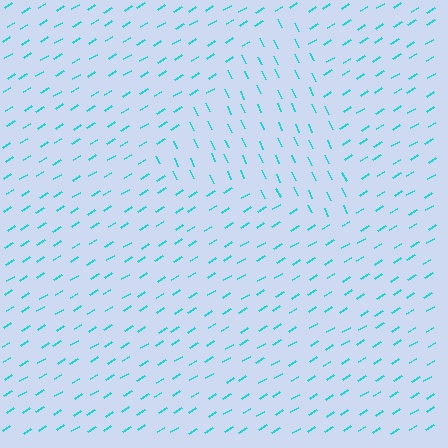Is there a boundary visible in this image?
Yes, there is a texture boundary formed by a change in line orientation.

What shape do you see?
I see a triangle.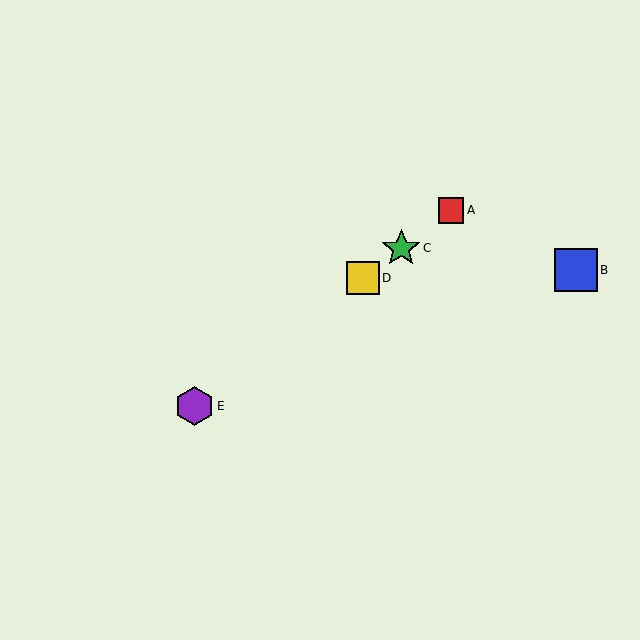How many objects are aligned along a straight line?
4 objects (A, C, D, E) are aligned along a straight line.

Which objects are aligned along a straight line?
Objects A, C, D, E are aligned along a straight line.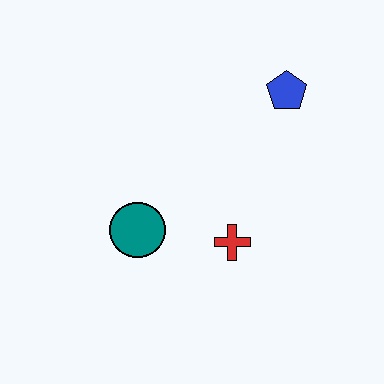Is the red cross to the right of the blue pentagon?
No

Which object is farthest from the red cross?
The blue pentagon is farthest from the red cross.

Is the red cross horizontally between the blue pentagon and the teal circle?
Yes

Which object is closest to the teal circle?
The red cross is closest to the teal circle.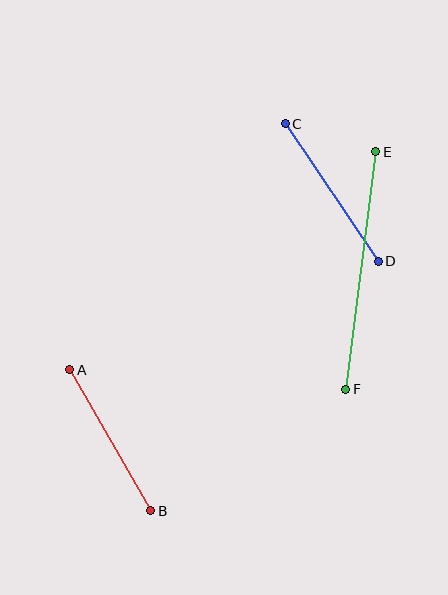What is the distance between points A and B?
The distance is approximately 163 pixels.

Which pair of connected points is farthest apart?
Points E and F are farthest apart.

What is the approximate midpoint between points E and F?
The midpoint is at approximately (361, 271) pixels.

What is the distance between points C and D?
The distance is approximately 166 pixels.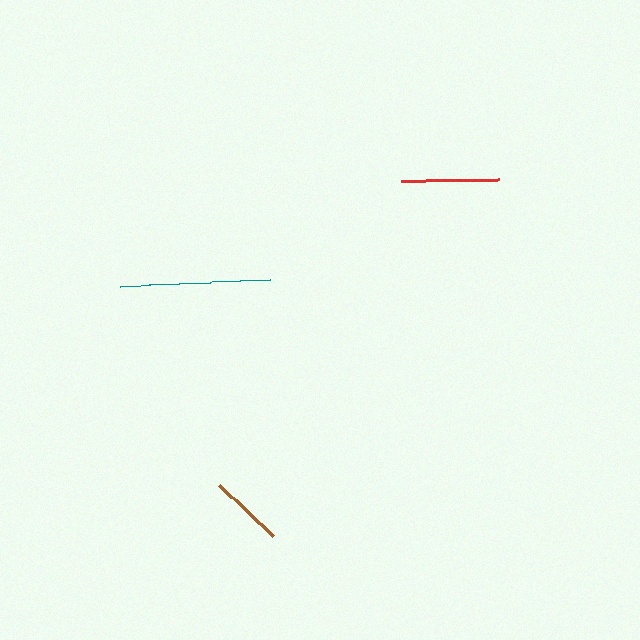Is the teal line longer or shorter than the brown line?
The teal line is longer than the brown line.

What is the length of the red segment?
The red segment is approximately 99 pixels long.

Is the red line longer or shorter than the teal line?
The teal line is longer than the red line.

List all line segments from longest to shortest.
From longest to shortest: teal, red, brown.